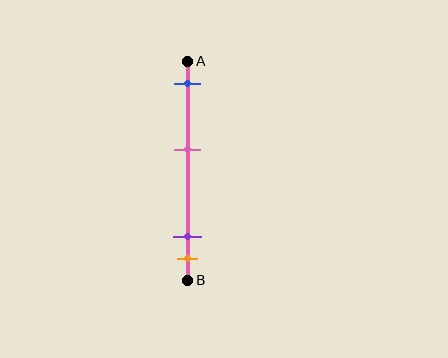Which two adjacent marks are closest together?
The purple and orange marks are the closest adjacent pair.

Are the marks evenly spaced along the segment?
No, the marks are not evenly spaced.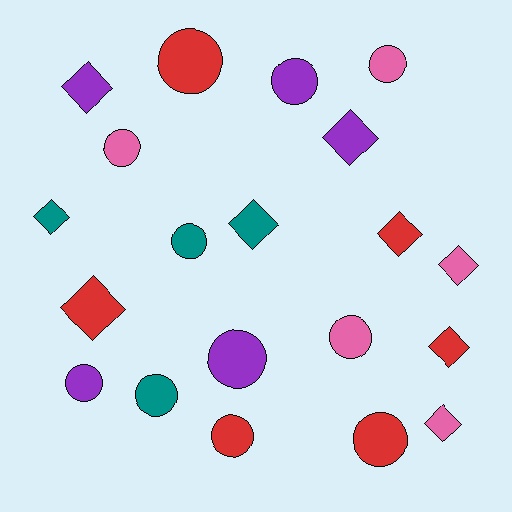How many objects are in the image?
There are 20 objects.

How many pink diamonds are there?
There are 2 pink diamonds.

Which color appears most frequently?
Red, with 6 objects.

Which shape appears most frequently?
Circle, with 11 objects.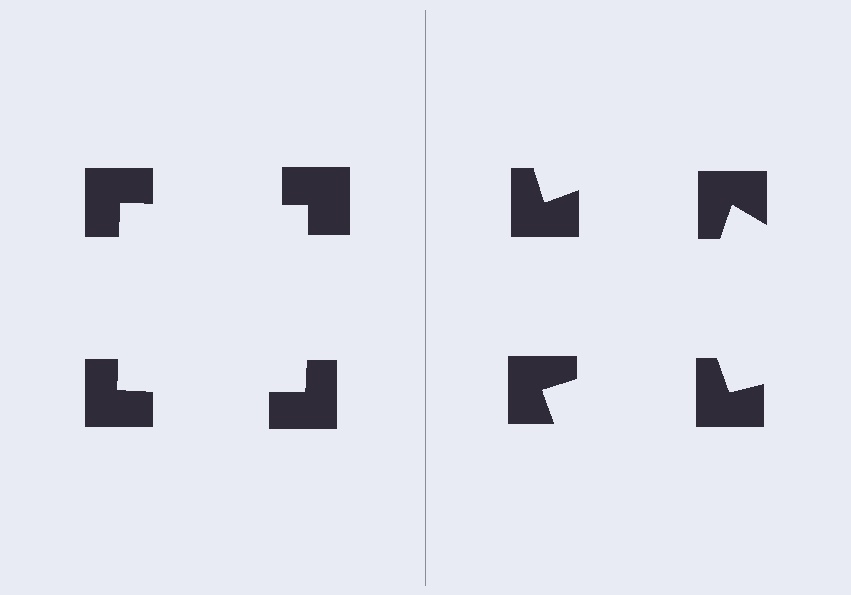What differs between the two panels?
The notched squares are positioned identically on both sides; only the wedge orientations differ. On the left they align to a square; on the right they are misaligned.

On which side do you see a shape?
An illusory square appears on the left side. On the right side the wedge cuts are rotated, so no coherent shape forms.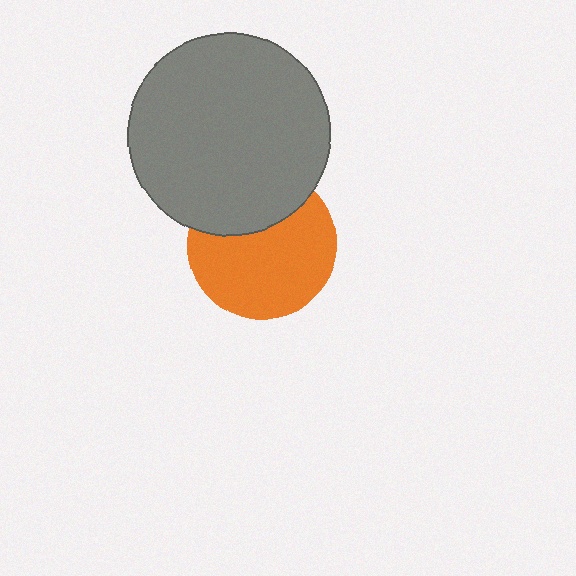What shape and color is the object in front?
The object in front is a gray circle.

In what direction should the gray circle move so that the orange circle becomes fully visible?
The gray circle should move up. That is the shortest direction to clear the overlap and leave the orange circle fully visible.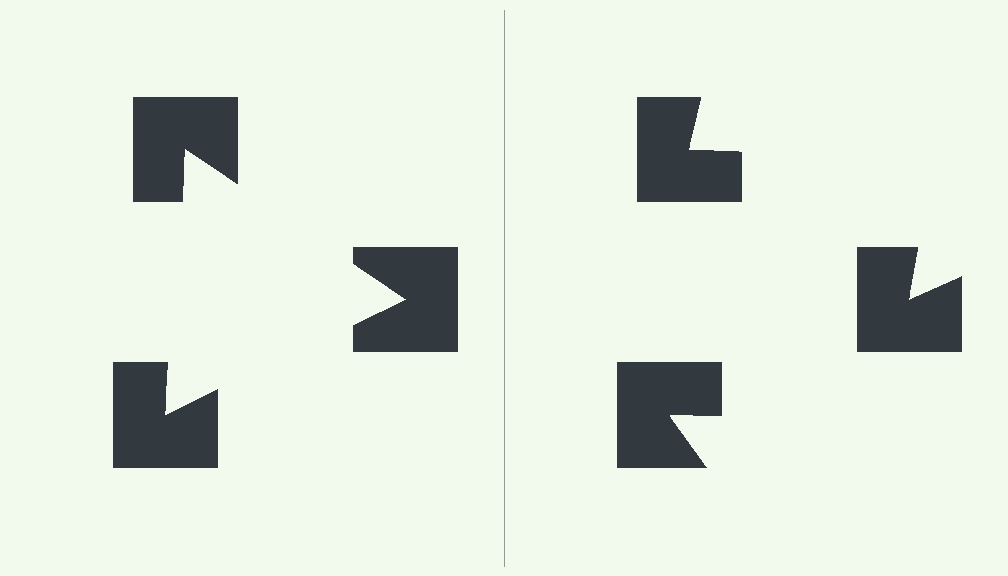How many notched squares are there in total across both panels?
6 — 3 on each side.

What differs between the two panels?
The notched squares are positioned identically on both sides; only the wedge orientations differ. On the left they align to a triangle; on the right they are misaligned.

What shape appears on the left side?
An illusory triangle.